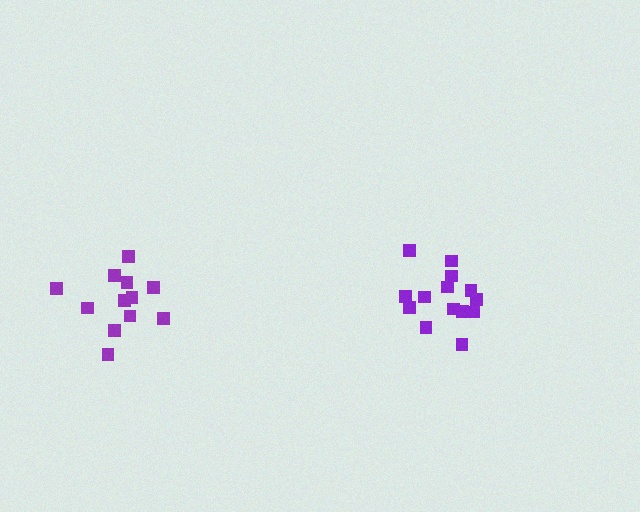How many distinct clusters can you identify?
There are 2 distinct clusters.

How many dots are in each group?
Group 1: 14 dots, Group 2: 12 dots (26 total).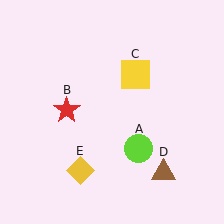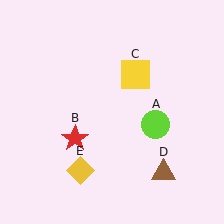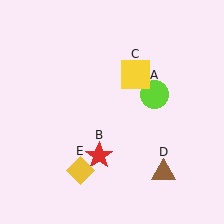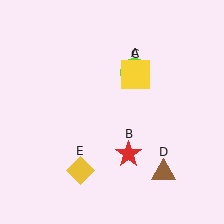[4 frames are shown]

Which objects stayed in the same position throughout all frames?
Yellow square (object C) and brown triangle (object D) and yellow diamond (object E) remained stationary.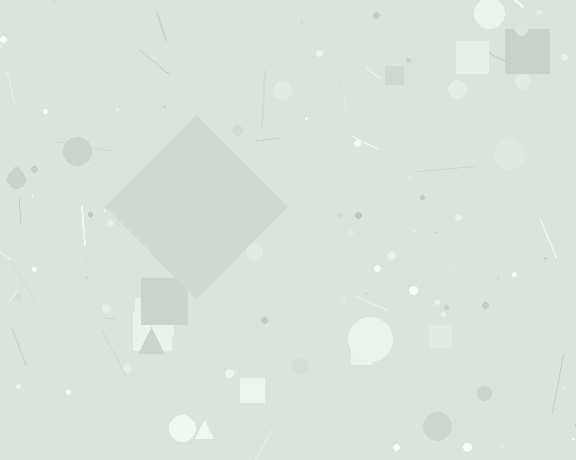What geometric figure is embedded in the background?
A diamond is embedded in the background.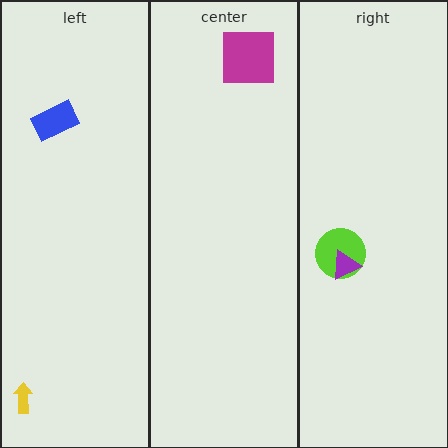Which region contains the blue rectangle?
The left region.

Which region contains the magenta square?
The center region.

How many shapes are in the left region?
2.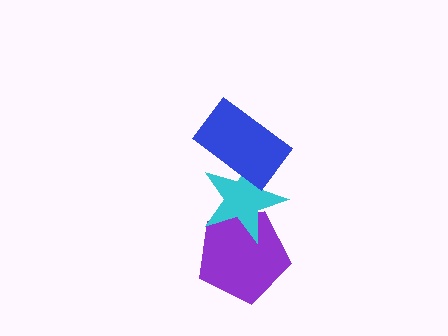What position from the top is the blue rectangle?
The blue rectangle is 1st from the top.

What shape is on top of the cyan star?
The blue rectangle is on top of the cyan star.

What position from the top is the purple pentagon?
The purple pentagon is 3rd from the top.